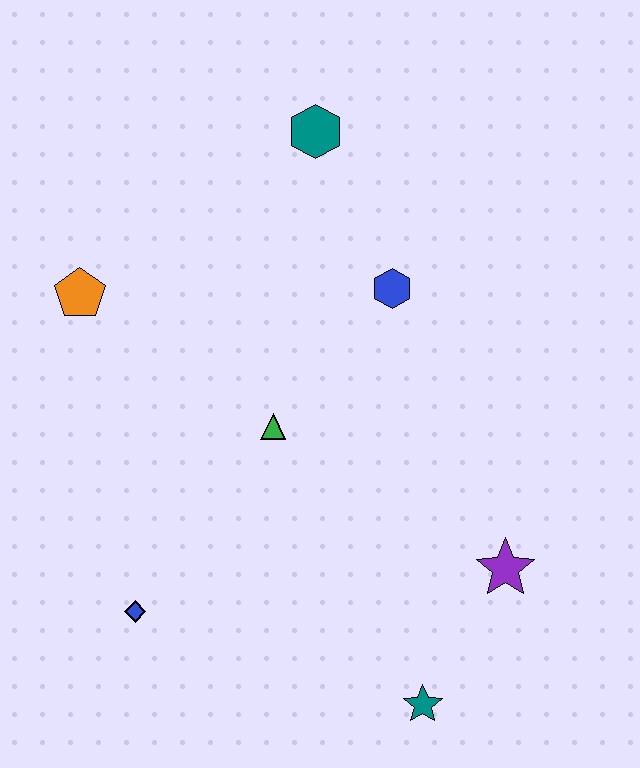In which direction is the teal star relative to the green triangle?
The teal star is below the green triangle.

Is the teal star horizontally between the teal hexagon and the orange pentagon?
No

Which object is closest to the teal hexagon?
The blue hexagon is closest to the teal hexagon.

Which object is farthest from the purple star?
The orange pentagon is farthest from the purple star.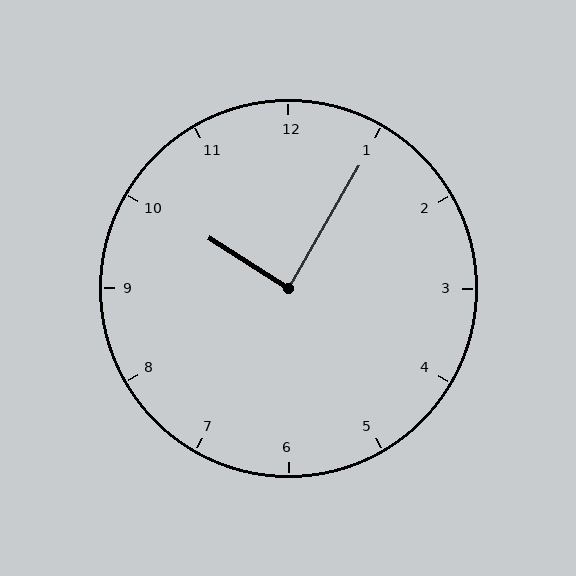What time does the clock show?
10:05.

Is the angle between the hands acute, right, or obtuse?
It is right.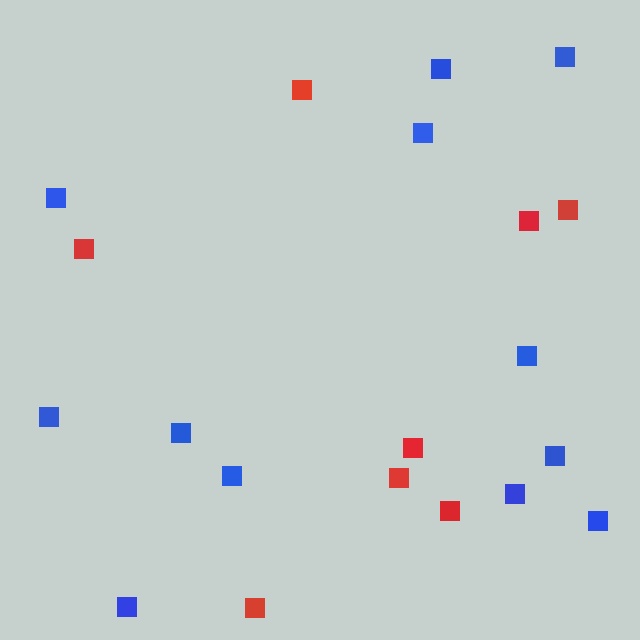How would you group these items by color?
There are 2 groups: one group of blue squares (12) and one group of red squares (8).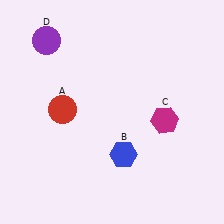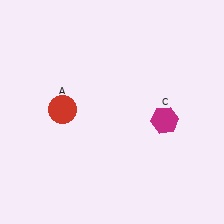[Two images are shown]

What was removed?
The blue hexagon (B), the purple circle (D) were removed in Image 2.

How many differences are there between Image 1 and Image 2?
There are 2 differences between the two images.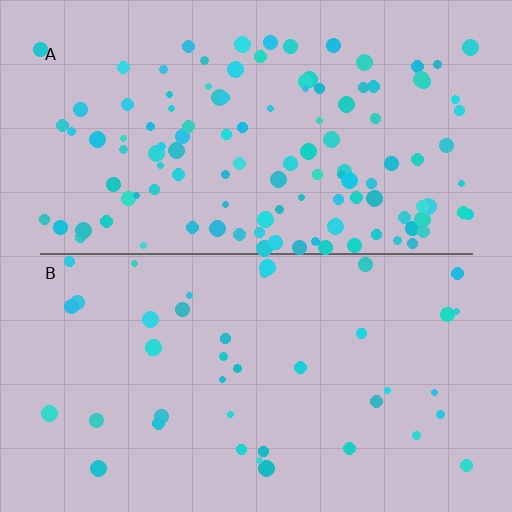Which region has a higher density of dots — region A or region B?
A (the top).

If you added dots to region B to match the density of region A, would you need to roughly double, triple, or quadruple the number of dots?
Approximately triple.